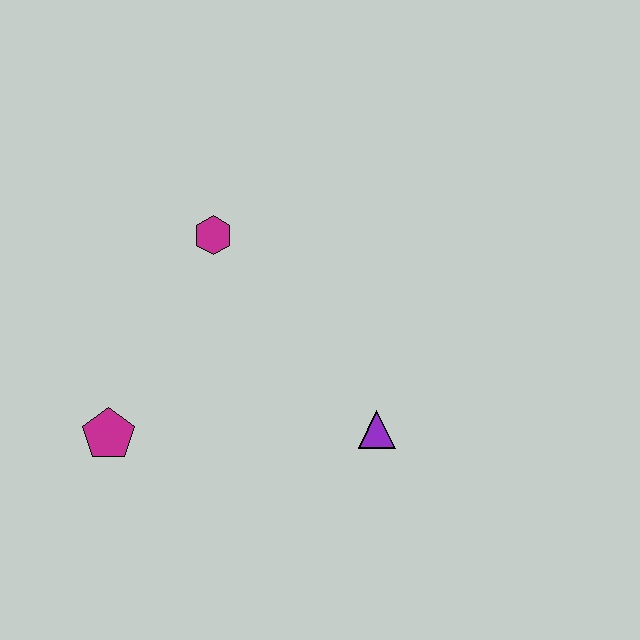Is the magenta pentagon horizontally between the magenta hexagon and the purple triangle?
No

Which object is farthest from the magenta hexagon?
The purple triangle is farthest from the magenta hexagon.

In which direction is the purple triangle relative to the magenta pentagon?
The purple triangle is to the right of the magenta pentagon.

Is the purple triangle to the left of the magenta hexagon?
No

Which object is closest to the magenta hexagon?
The magenta pentagon is closest to the magenta hexagon.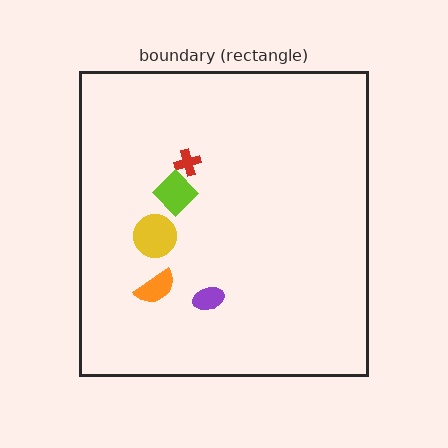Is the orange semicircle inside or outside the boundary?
Inside.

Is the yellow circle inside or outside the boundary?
Inside.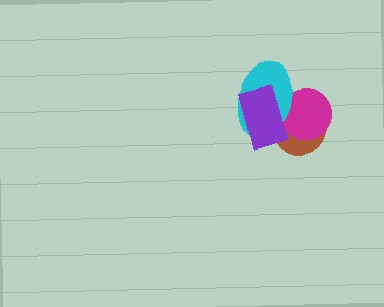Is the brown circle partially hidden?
Yes, it is partially covered by another shape.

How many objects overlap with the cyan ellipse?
3 objects overlap with the cyan ellipse.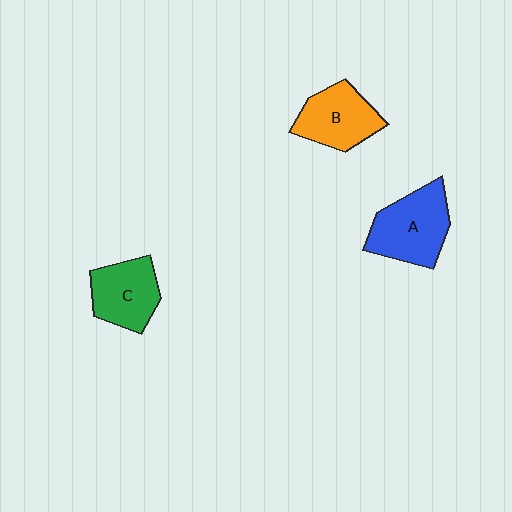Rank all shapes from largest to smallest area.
From largest to smallest: A (blue), B (orange), C (green).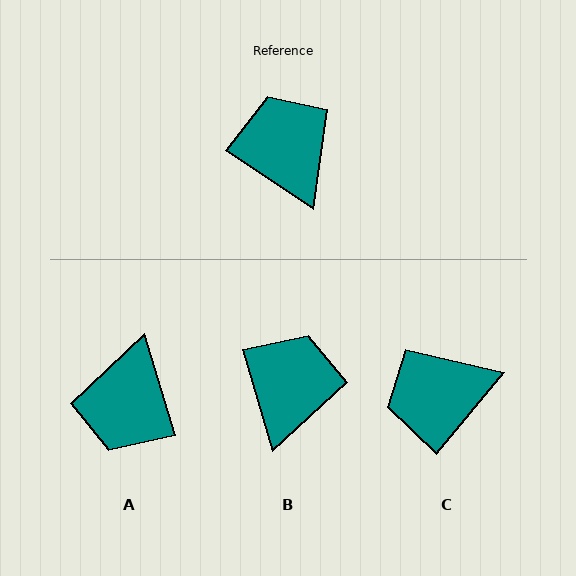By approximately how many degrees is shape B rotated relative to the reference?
Approximately 39 degrees clockwise.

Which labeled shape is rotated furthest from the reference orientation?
A, about 141 degrees away.